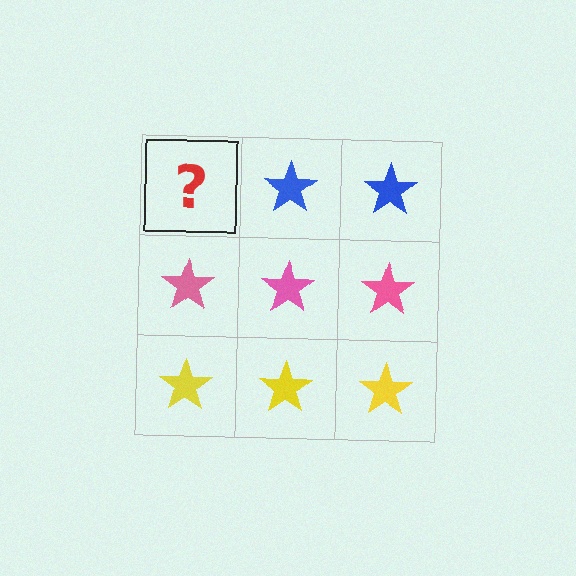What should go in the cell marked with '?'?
The missing cell should contain a blue star.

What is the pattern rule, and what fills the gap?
The rule is that each row has a consistent color. The gap should be filled with a blue star.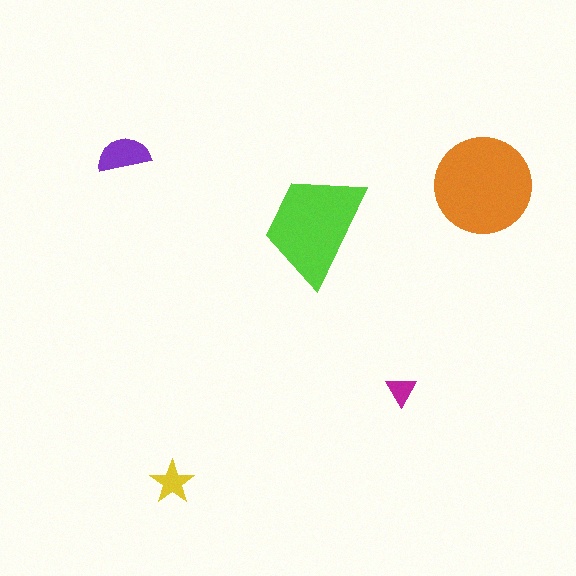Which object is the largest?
The orange circle.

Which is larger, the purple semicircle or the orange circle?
The orange circle.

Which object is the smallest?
The magenta triangle.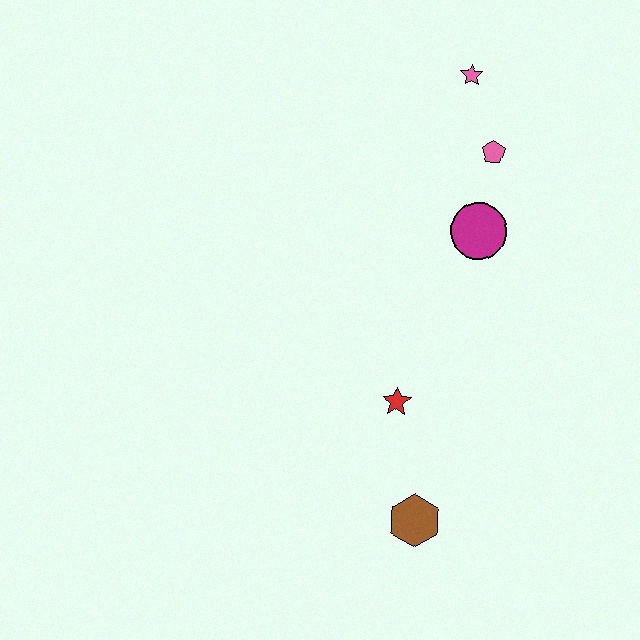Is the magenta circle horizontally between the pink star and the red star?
No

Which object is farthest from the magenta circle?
The brown hexagon is farthest from the magenta circle.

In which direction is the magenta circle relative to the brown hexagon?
The magenta circle is above the brown hexagon.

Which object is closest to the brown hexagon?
The red star is closest to the brown hexagon.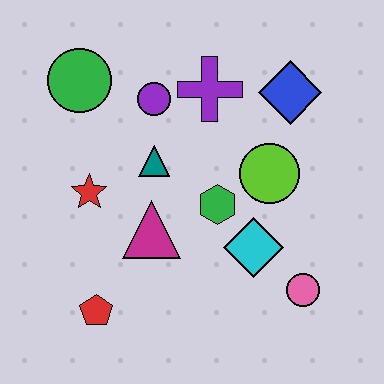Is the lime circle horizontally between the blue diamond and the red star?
Yes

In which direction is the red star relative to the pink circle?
The red star is to the left of the pink circle.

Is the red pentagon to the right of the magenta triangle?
No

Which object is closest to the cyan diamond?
The green hexagon is closest to the cyan diamond.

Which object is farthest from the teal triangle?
The pink circle is farthest from the teal triangle.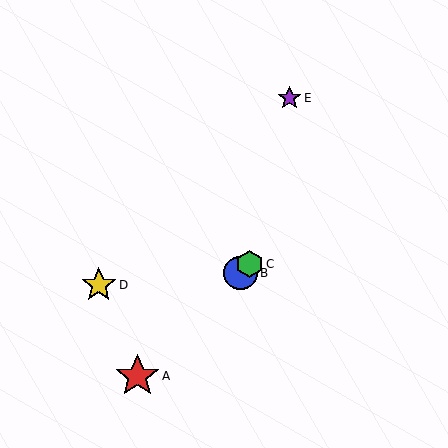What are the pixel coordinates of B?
Object B is at (240, 273).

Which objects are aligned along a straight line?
Objects A, B, C are aligned along a straight line.